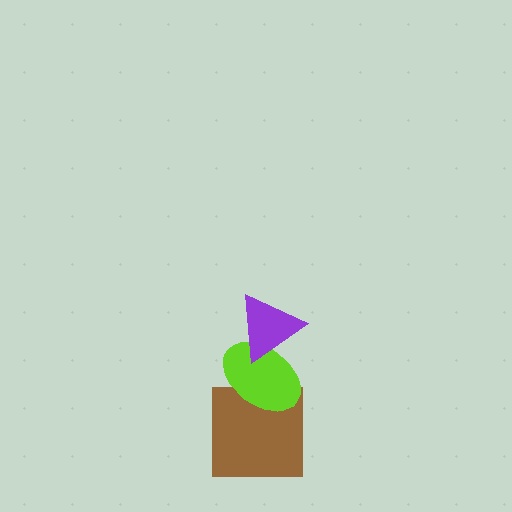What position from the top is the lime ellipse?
The lime ellipse is 2nd from the top.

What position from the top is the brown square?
The brown square is 3rd from the top.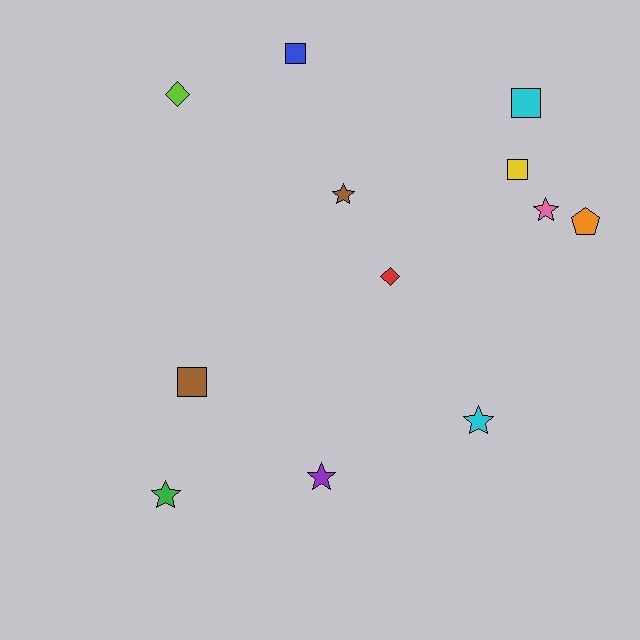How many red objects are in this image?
There is 1 red object.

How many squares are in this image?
There are 4 squares.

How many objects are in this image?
There are 12 objects.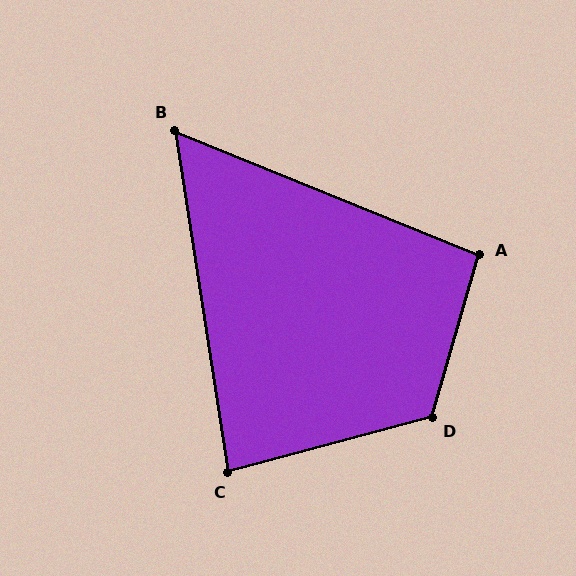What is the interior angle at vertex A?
Approximately 96 degrees (obtuse).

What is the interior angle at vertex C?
Approximately 84 degrees (acute).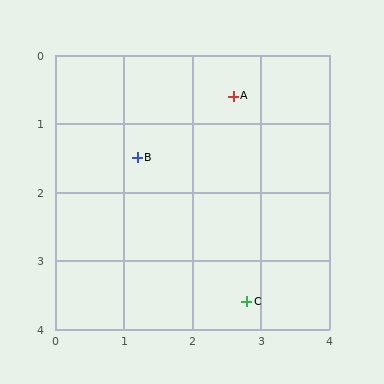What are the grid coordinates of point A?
Point A is at approximately (2.6, 0.6).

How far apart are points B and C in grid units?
Points B and C are about 2.6 grid units apart.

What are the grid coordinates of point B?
Point B is at approximately (1.2, 1.5).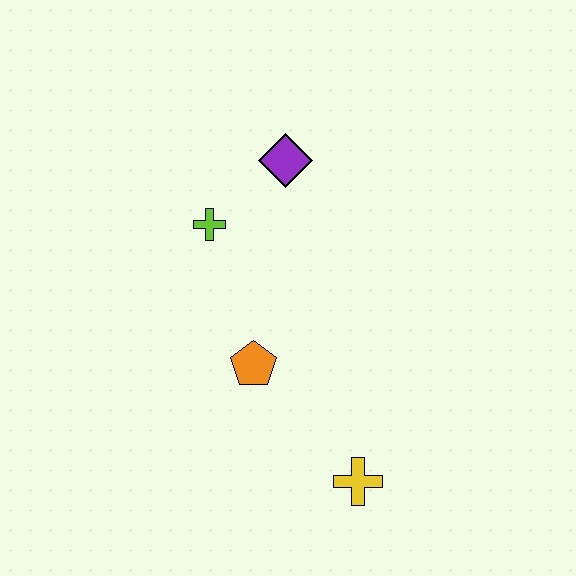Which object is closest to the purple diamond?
The lime cross is closest to the purple diamond.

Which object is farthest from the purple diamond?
The yellow cross is farthest from the purple diamond.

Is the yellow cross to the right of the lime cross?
Yes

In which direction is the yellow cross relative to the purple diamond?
The yellow cross is below the purple diamond.